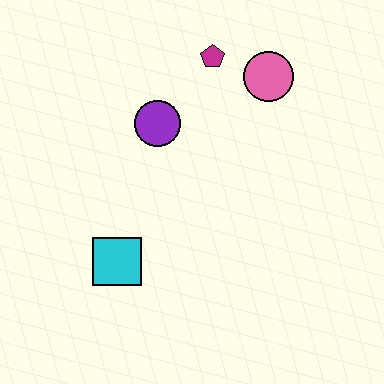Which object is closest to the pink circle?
The magenta pentagon is closest to the pink circle.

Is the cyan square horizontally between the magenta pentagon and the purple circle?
No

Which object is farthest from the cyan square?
The pink circle is farthest from the cyan square.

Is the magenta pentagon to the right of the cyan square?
Yes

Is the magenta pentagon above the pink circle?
Yes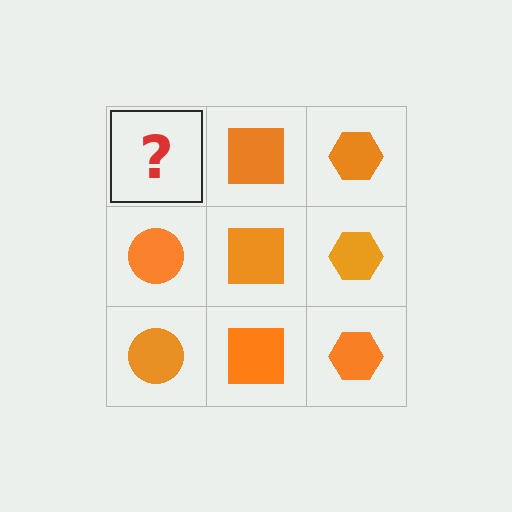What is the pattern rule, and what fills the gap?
The rule is that each column has a consistent shape. The gap should be filled with an orange circle.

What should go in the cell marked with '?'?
The missing cell should contain an orange circle.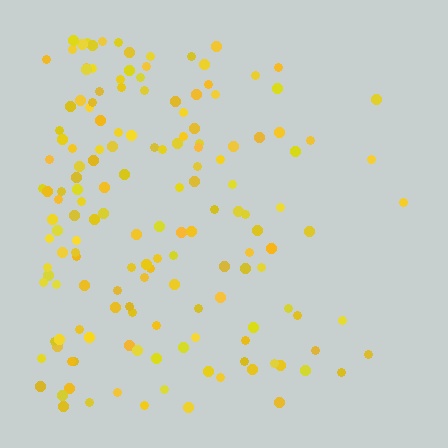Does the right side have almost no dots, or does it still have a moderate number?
Still a moderate number, just noticeably fewer than the left.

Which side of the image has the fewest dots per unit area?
The right.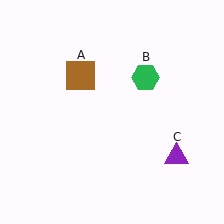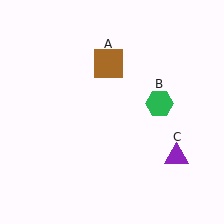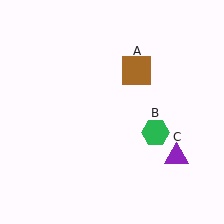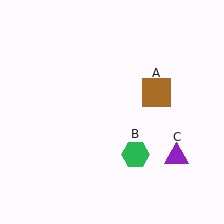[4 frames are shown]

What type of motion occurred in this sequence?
The brown square (object A), green hexagon (object B) rotated clockwise around the center of the scene.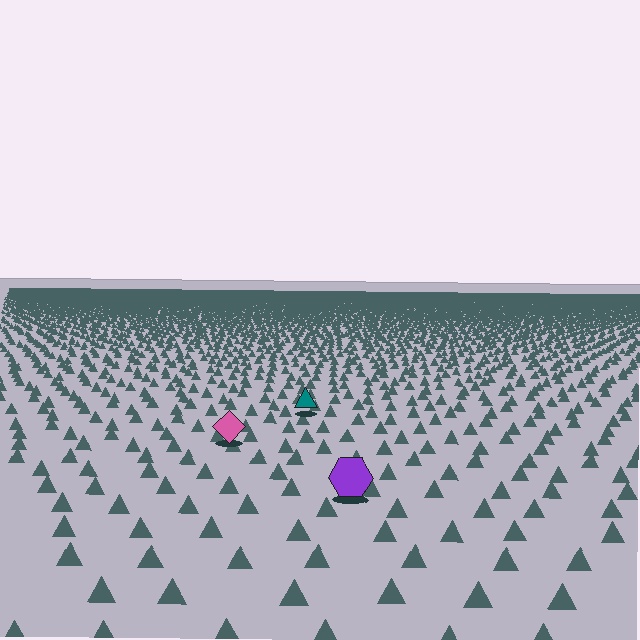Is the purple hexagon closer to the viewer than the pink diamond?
Yes. The purple hexagon is closer — you can tell from the texture gradient: the ground texture is coarser near it.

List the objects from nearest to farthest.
From nearest to farthest: the purple hexagon, the pink diamond, the teal triangle.